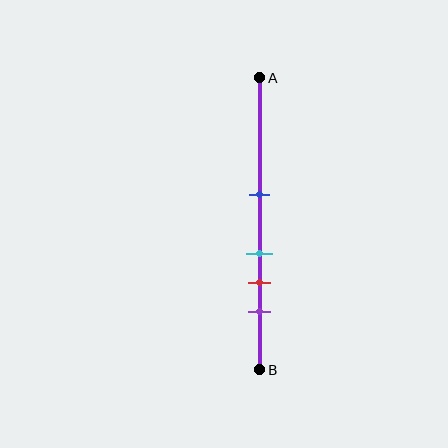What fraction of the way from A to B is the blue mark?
The blue mark is approximately 40% (0.4) of the way from A to B.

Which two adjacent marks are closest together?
The cyan and red marks are the closest adjacent pair.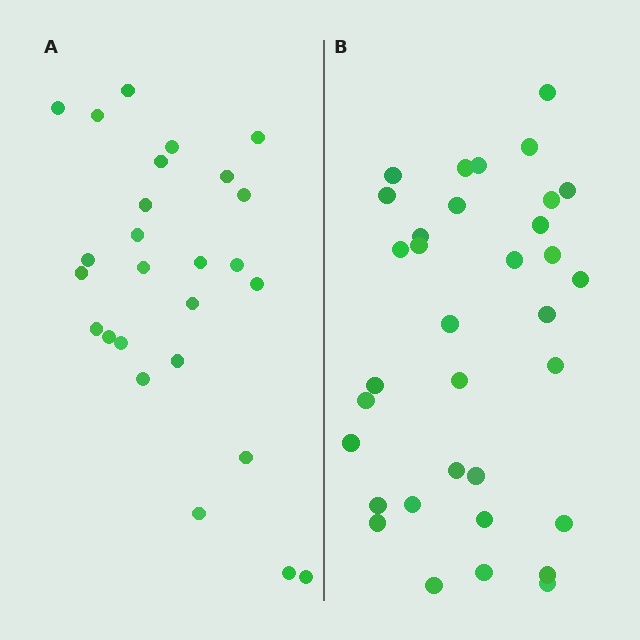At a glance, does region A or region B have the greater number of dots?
Region B (the right region) has more dots.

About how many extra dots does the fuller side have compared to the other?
Region B has roughly 8 or so more dots than region A.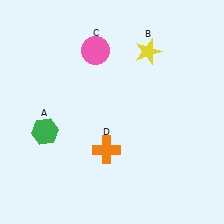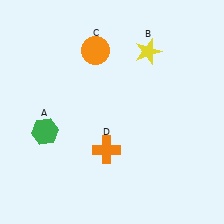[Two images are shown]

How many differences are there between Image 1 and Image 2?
There is 1 difference between the two images.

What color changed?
The circle (C) changed from pink in Image 1 to orange in Image 2.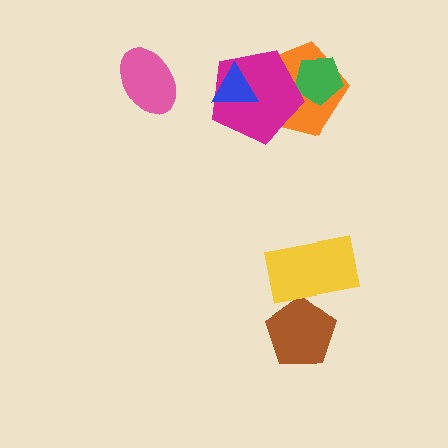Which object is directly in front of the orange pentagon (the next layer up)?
The green pentagon is directly in front of the orange pentagon.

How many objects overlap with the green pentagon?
2 objects overlap with the green pentagon.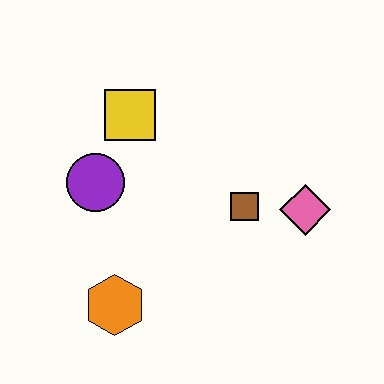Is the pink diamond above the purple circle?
No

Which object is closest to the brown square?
The pink diamond is closest to the brown square.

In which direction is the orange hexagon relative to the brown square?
The orange hexagon is to the left of the brown square.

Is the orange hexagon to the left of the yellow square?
Yes